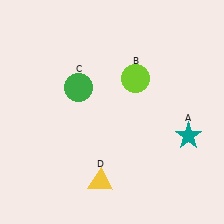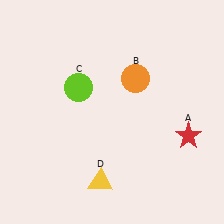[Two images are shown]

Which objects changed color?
A changed from teal to red. B changed from lime to orange. C changed from green to lime.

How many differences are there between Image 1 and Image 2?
There are 3 differences between the two images.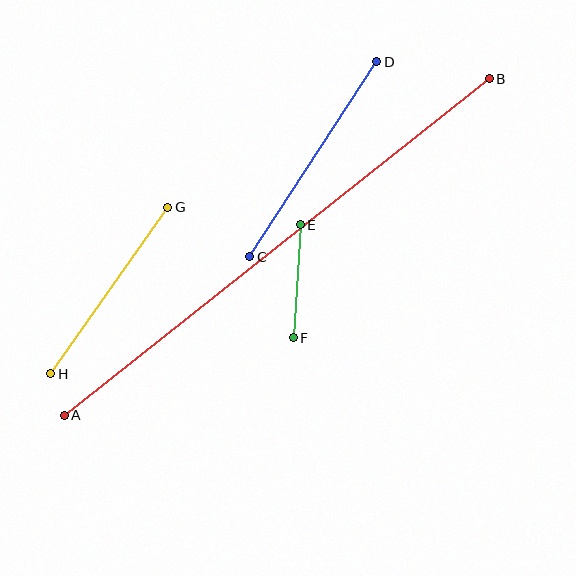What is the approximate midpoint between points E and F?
The midpoint is at approximately (297, 281) pixels.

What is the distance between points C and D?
The distance is approximately 232 pixels.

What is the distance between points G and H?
The distance is approximately 203 pixels.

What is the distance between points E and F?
The distance is approximately 113 pixels.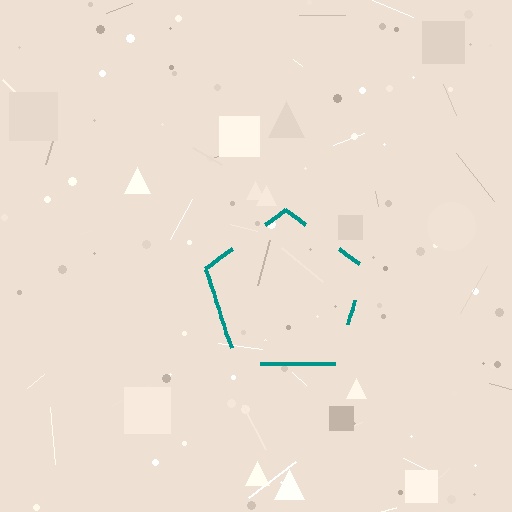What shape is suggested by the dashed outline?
The dashed outline suggests a pentagon.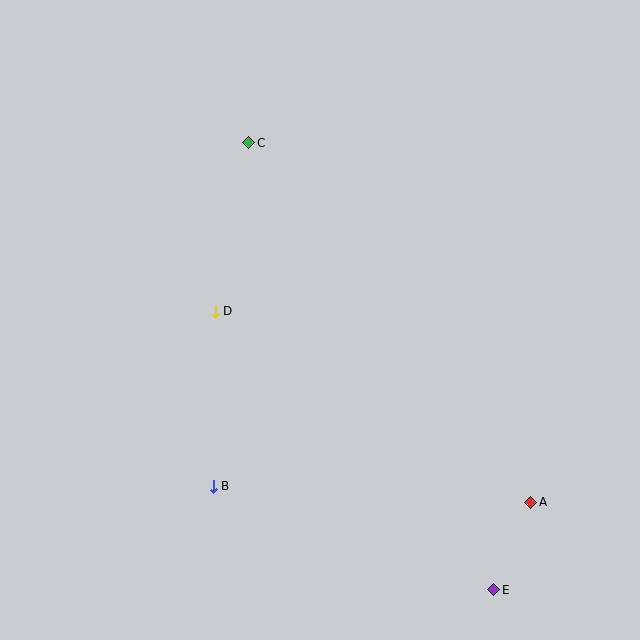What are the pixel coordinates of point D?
Point D is at (215, 311).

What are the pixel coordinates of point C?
Point C is at (249, 143).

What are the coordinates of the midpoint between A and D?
The midpoint between A and D is at (373, 407).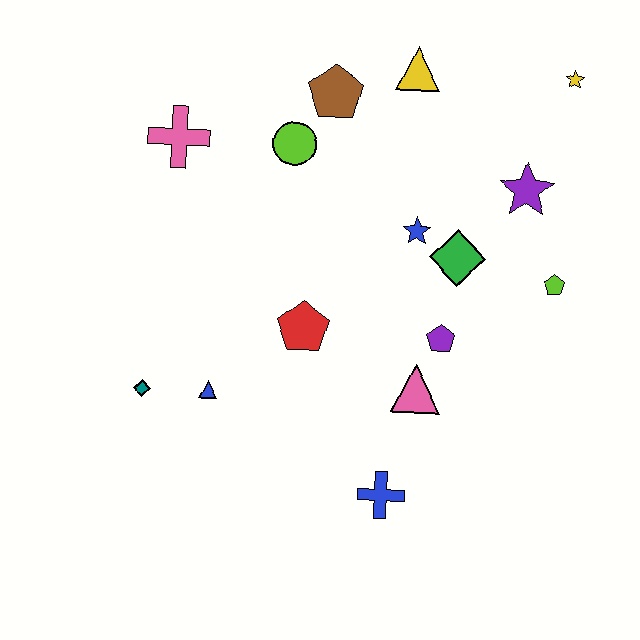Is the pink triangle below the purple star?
Yes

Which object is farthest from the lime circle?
The blue cross is farthest from the lime circle.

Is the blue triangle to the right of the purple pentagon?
No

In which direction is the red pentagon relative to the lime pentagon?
The red pentagon is to the left of the lime pentagon.